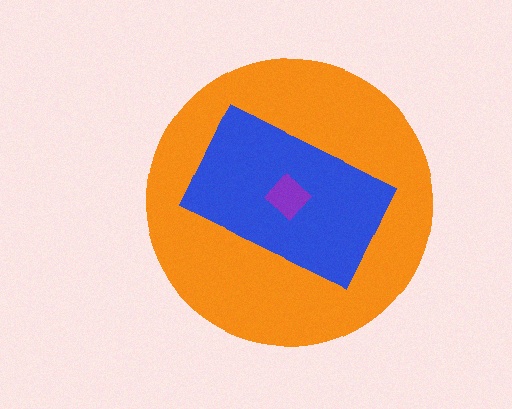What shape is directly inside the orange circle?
The blue rectangle.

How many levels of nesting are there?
3.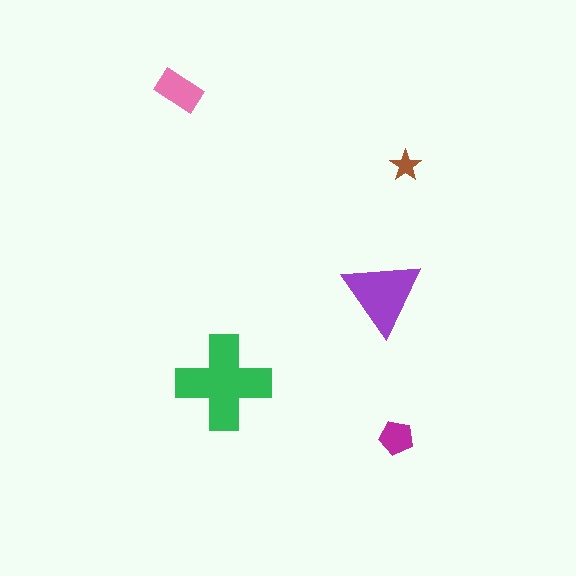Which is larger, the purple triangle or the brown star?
The purple triangle.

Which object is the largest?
The green cross.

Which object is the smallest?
The brown star.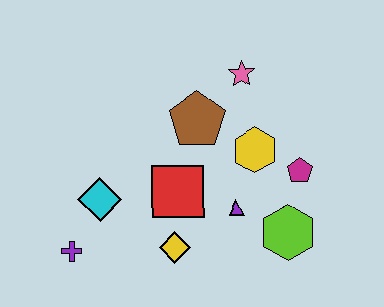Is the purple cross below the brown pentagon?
Yes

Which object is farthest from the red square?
The pink star is farthest from the red square.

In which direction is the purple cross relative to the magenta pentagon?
The purple cross is to the left of the magenta pentagon.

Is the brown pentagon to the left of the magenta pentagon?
Yes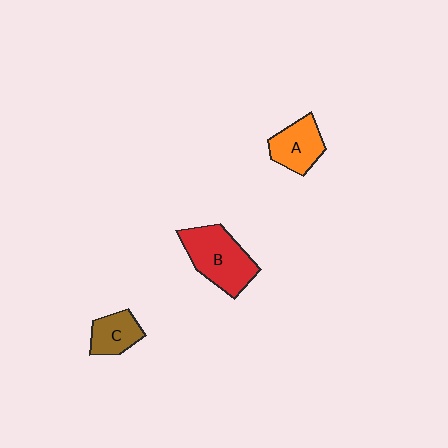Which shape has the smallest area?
Shape C (brown).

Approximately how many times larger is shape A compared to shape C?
Approximately 1.2 times.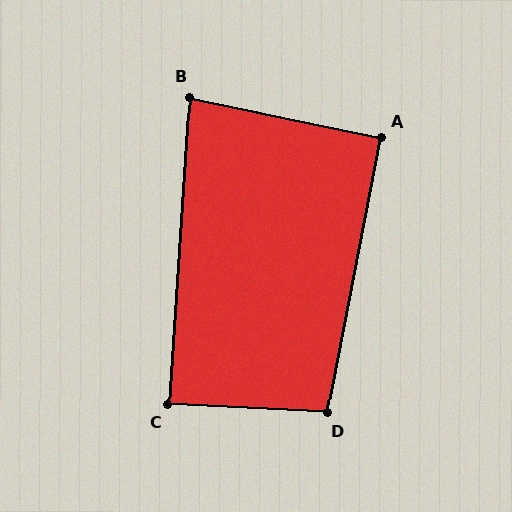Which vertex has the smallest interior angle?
B, at approximately 82 degrees.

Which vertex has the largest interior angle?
D, at approximately 98 degrees.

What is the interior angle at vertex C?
Approximately 89 degrees (approximately right).